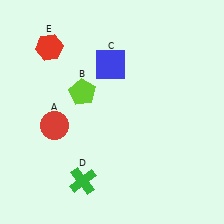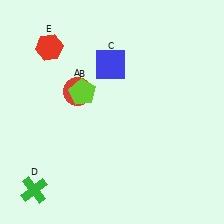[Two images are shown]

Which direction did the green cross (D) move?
The green cross (D) moved left.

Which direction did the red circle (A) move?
The red circle (A) moved up.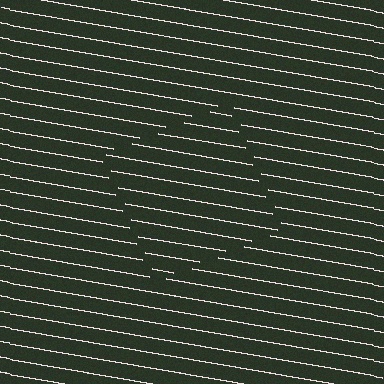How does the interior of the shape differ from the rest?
The interior of the shape contains the same grating, shifted by half a period — the contour is defined by the phase discontinuity where line-ends from the inner and outer gratings abut.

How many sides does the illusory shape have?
4 sides — the line-ends trace a square.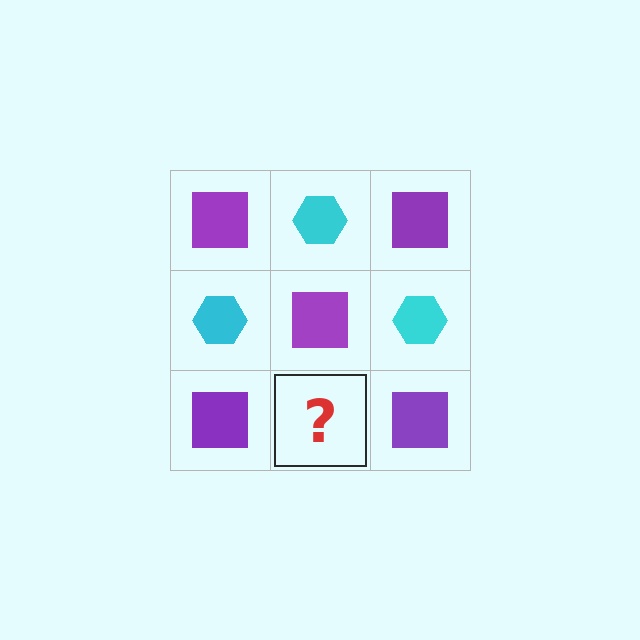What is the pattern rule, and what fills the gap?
The rule is that it alternates purple square and cyan hexagon in a checkerboard pattern. The gap should be filled with a cyan hexagon.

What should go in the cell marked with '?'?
The missing cell should contain a cyan hexagon.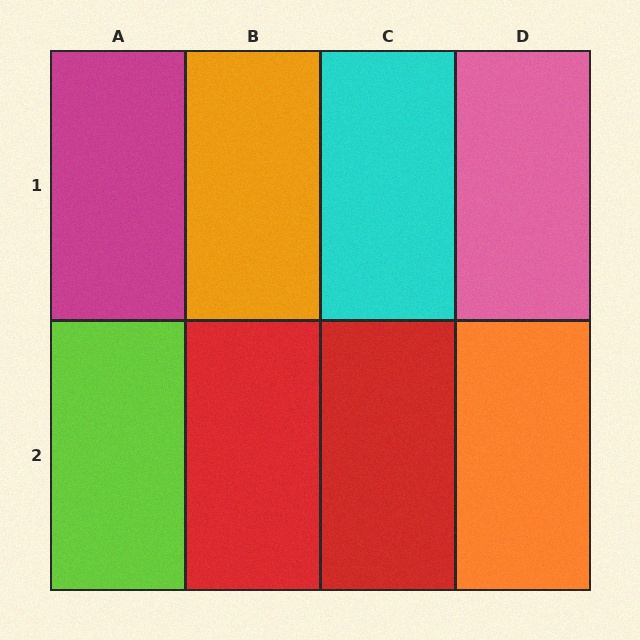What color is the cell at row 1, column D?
Pink.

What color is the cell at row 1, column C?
Cyan.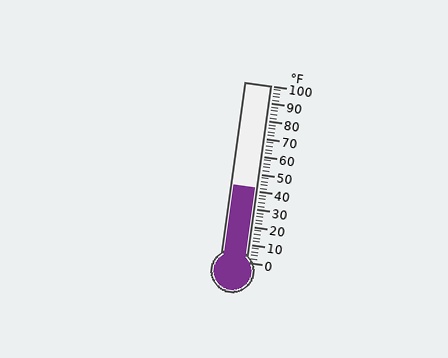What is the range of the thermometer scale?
The thermometer scale ranges from 0°F to 100°F.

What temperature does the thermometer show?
The thermometer shows approximately 42°F.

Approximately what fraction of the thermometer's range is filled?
The thermometer is filled to approximately 40% of its range.